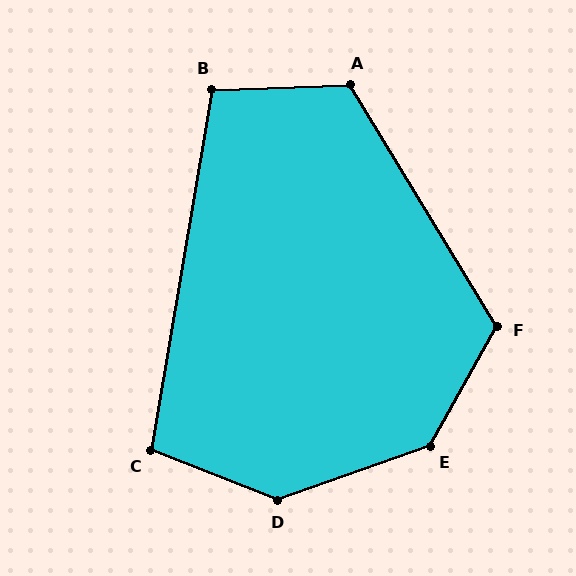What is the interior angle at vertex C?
Approximately 102 degrees (obtuse).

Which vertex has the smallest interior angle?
B, at approximately 102 degrees.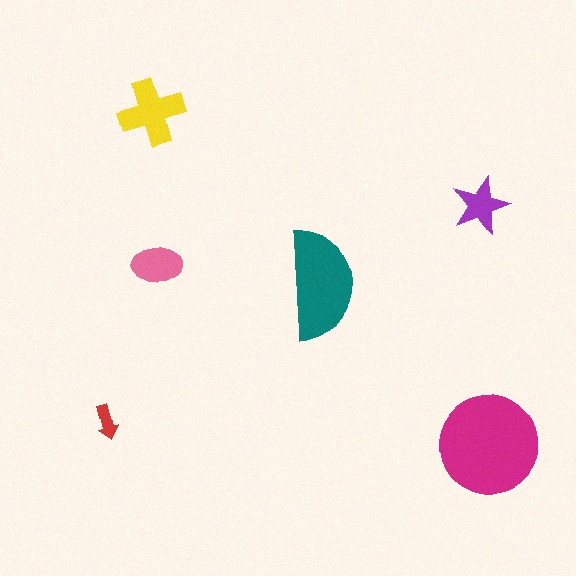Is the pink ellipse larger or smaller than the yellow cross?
Smaller.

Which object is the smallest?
The red arrow.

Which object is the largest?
The magenta circle.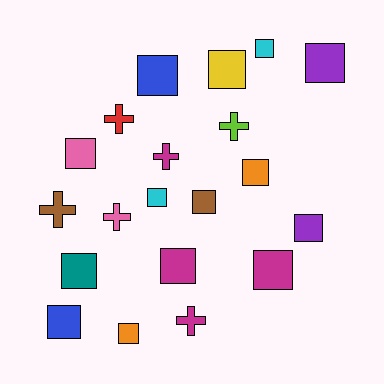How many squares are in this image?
There are 14 squares.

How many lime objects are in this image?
There is 1 lime object.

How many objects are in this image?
There are 20 objects.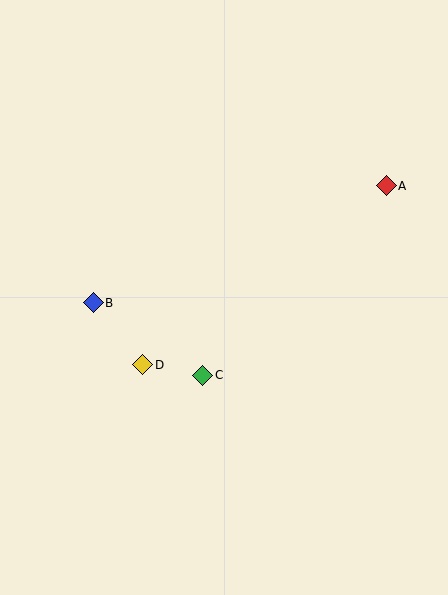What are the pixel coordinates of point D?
Point D is at (143, 365).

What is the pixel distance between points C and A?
The distance between C and A is 264 pixels.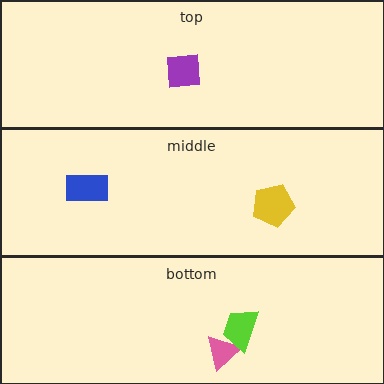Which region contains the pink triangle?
The bottom region.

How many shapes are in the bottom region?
2.